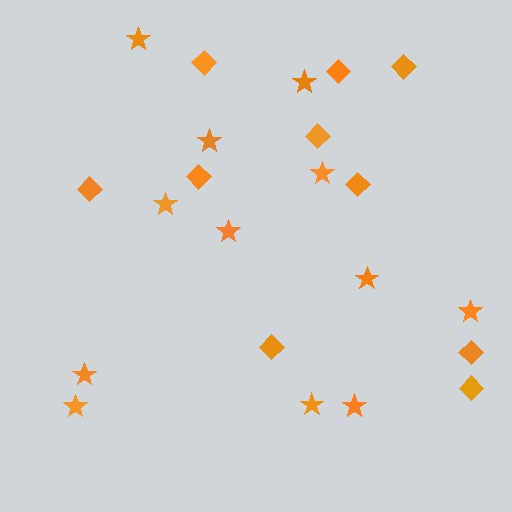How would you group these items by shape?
There are 2 groups: one group of stars (12) and one group of diamonds (10).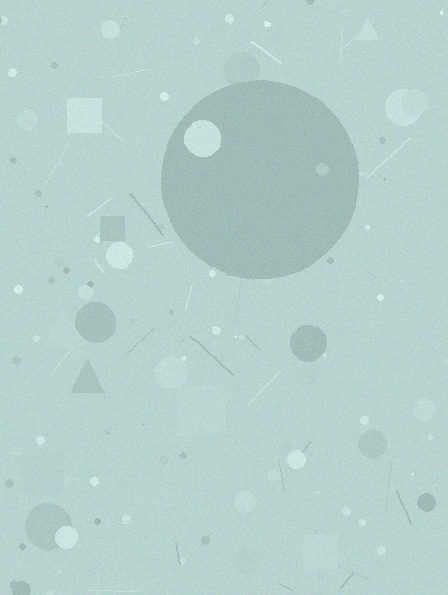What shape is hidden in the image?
A circle is hidden in the image.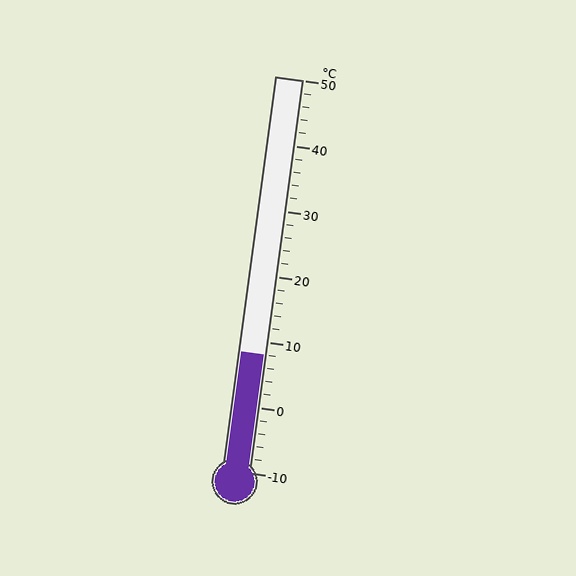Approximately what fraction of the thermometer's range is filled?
The thermometer is filled to approximately 30% of its range.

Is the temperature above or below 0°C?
The temperature is above 0°C.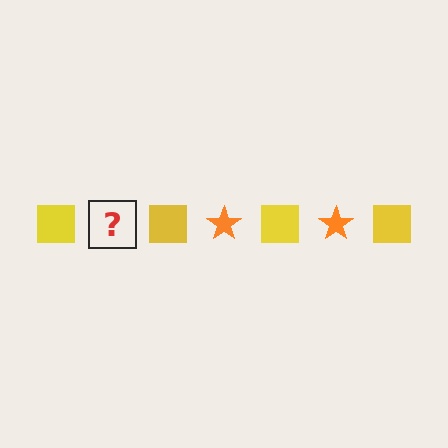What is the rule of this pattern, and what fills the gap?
The rule is that the pattern alternates between yellow square and orange star. The gap should be filled with an orange star.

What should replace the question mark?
The question mark should be replaced with an orange star.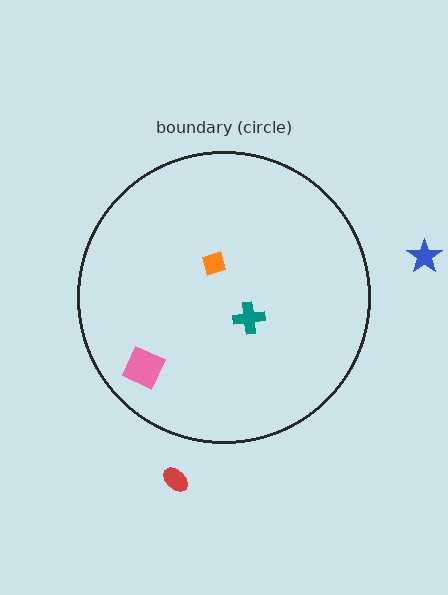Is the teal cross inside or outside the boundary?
Inside.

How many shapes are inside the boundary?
3 inside, 2 outside.